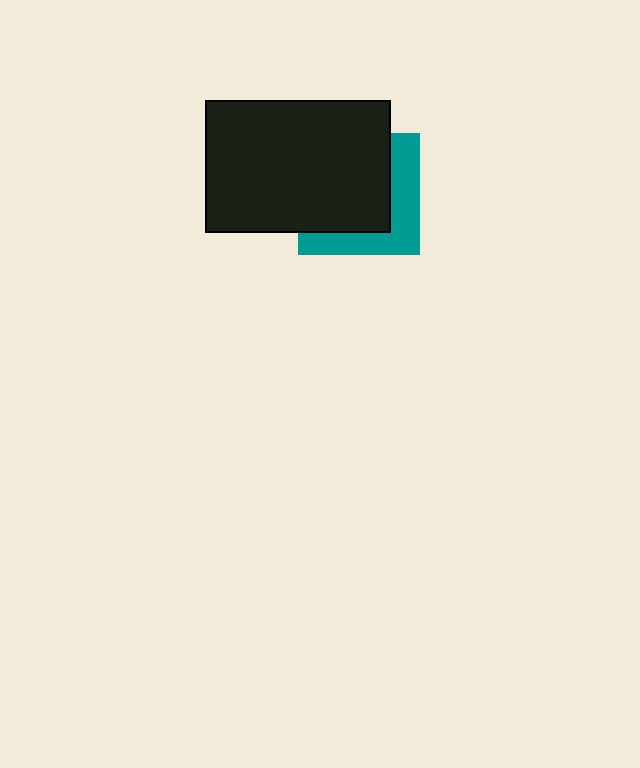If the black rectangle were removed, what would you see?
You would see the complete teal square.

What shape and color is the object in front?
The object in front is a black rectangle.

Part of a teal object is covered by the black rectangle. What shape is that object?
It is a square.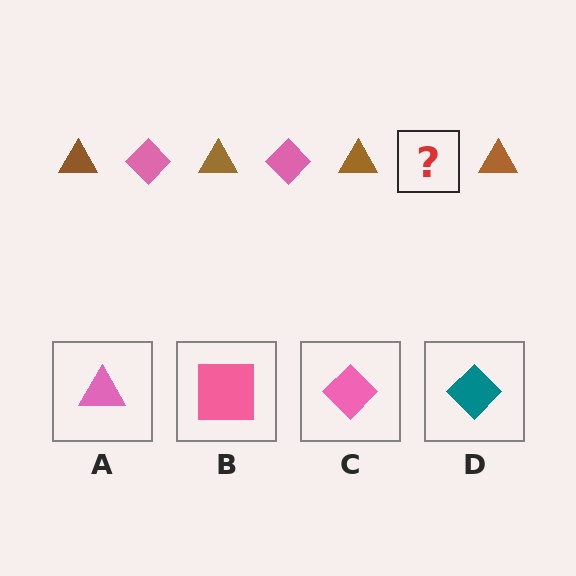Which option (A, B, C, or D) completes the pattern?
C.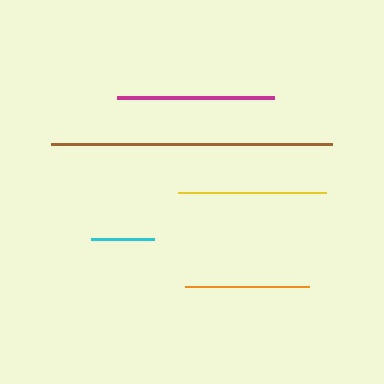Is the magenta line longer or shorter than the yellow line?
The magenta line is longer than the yellow line.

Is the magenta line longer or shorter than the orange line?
The magenta line is longer than the orange line.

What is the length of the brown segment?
The brown segment is approximately 282 pixels long.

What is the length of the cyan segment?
The cyan segment is approximately 63 pixels long.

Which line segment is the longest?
The brown line is the longest at approximately 282 pixels.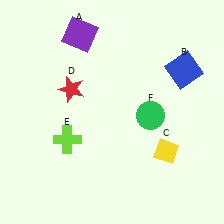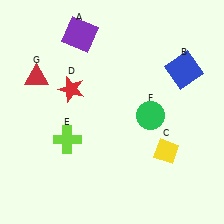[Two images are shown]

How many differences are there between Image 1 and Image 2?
There is 1 difference between the two images.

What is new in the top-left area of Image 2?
A red triangle (G) was added in the top-left area of Image 2.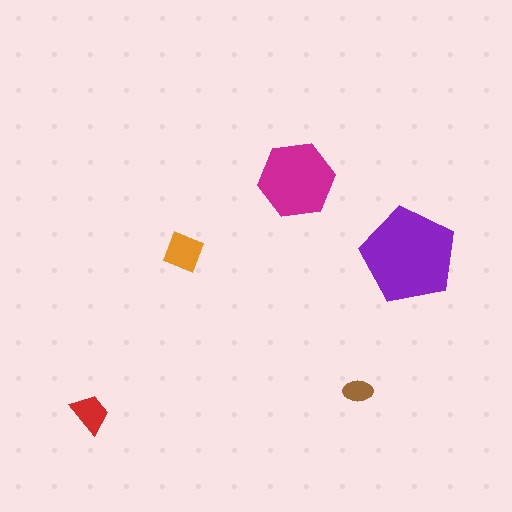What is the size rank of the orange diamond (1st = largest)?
3rd.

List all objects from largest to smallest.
The purple pentagon, the magenta hexagon, the orange diamond, the red trapezoid, the brown ellipse.